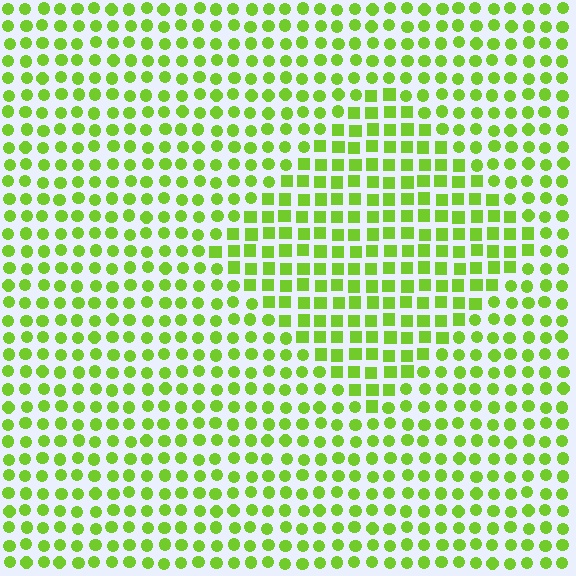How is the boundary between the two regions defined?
The boundary is defined by a change in element shape: squares inside vs. circles outside. All elements share the same color and spacing.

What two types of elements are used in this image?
The image uses squares inside the diamond region and circles outside it.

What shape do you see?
I see a diamond.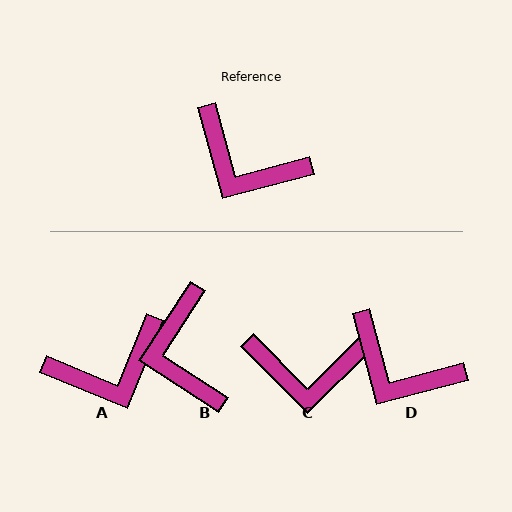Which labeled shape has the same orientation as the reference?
D.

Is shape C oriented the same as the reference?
No, it is off by about 30 degrees.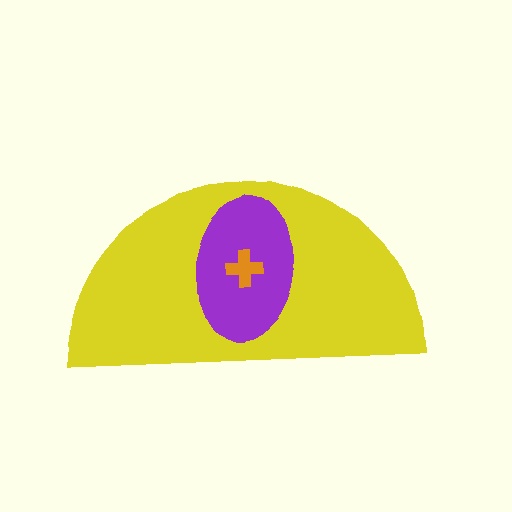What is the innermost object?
The orange cross.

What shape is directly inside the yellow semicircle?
The purple ellipse.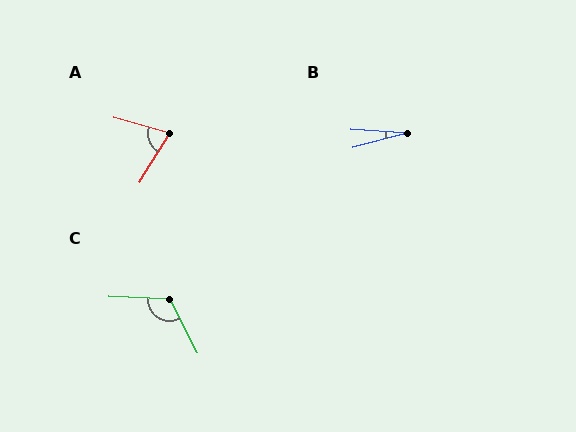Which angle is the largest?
C, at approximately 120 degrees.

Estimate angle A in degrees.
Approximately 74 degrees.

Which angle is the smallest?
B, at approximately 18 degrees.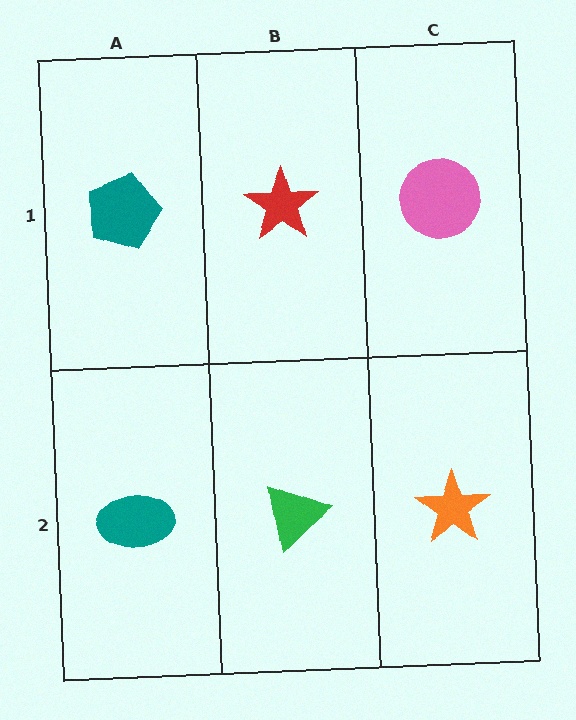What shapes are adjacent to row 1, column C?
An orange star (row 2, column C), a red star (row 1, column B).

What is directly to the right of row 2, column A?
A green triangle.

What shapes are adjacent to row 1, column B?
A green triangle (row 2, column B), a teal pentagon (row 1, column A), a pink circle (row 1, column C).